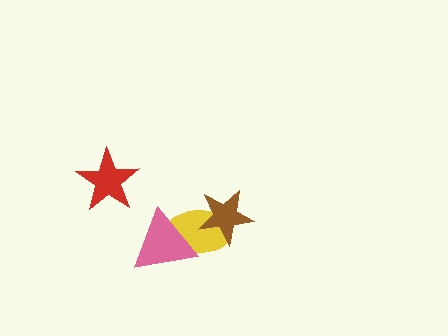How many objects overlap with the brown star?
1 object overlaps with the brown star.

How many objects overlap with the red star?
0 objects overlap with the red star.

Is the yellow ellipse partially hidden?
Yes, it is partially covered by another shape.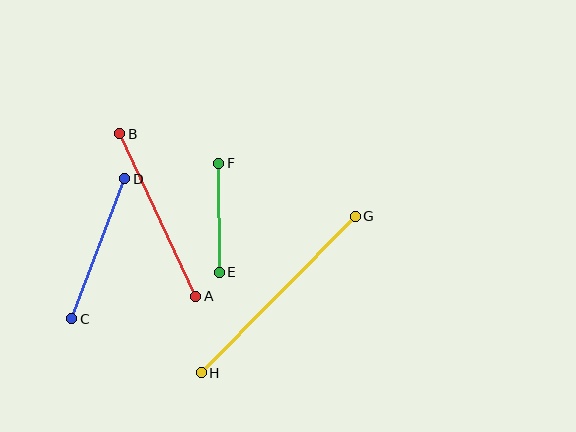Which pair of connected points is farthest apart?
Points G and H are farthest apart.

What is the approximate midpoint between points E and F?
The midpoint is at approximately (219, 218) pixels.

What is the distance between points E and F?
The distance is approximately 109 pixels.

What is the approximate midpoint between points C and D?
The midpoint is at approximately (98, 249) pixels.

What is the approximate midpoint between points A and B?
The midpoint is at approximately (158, 215) pixels.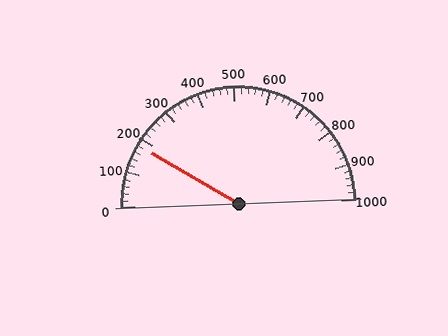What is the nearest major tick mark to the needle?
The nearest major tick mark is 200.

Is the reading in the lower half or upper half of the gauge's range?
The reading is in the lower half of the range (0 to 1000).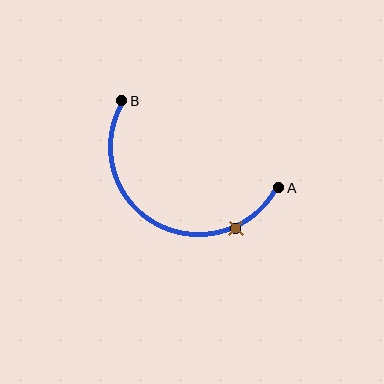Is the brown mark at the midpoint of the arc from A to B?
No. The brown mark lies on the arc but is closer to endpoint A. The arc midpoint would be at the point on the curve equidistant along the arc from both A and B.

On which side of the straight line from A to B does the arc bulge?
The arc bulges below the straight line connecting A and B.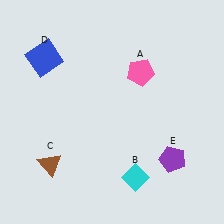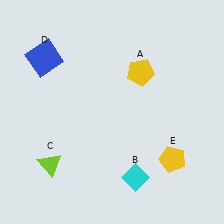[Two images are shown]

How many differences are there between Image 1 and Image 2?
There are 3 differences between the two images.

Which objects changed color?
A changed from pink to yellow. C changed from brown to lime. E changed from purple to yellow.